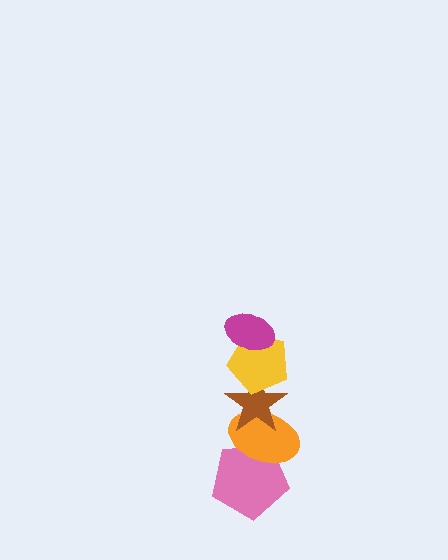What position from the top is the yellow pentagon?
The yellow pentagon is 2nd from the top.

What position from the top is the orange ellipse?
The orange ellipse is 4th from the top.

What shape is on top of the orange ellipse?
The brown star is on top of the orange ellipse.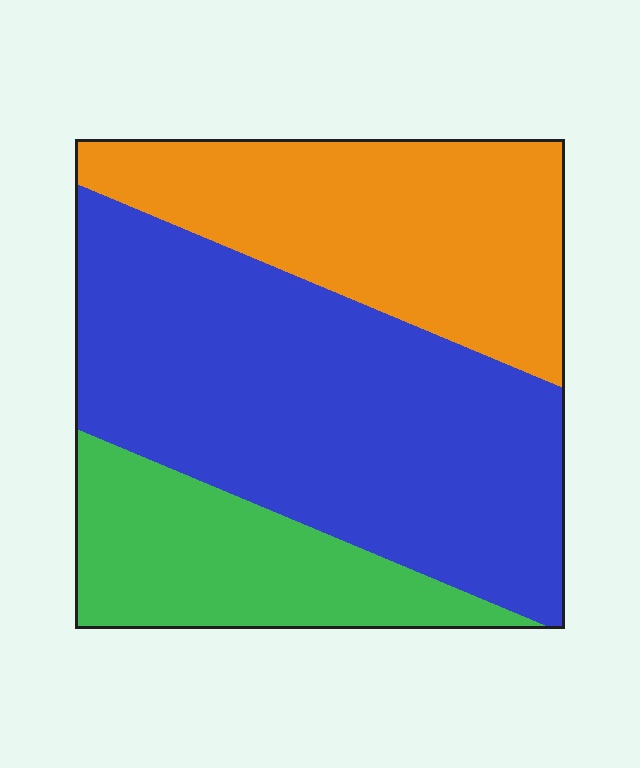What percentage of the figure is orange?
Orange covers around 30% of the figure.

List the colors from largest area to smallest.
From largest to smallest: blue, orange, green.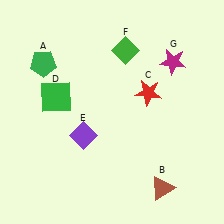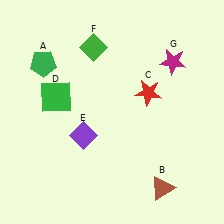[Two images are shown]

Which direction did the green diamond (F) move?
The green diamond (F) moved left.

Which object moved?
The green diamond (F) moved left.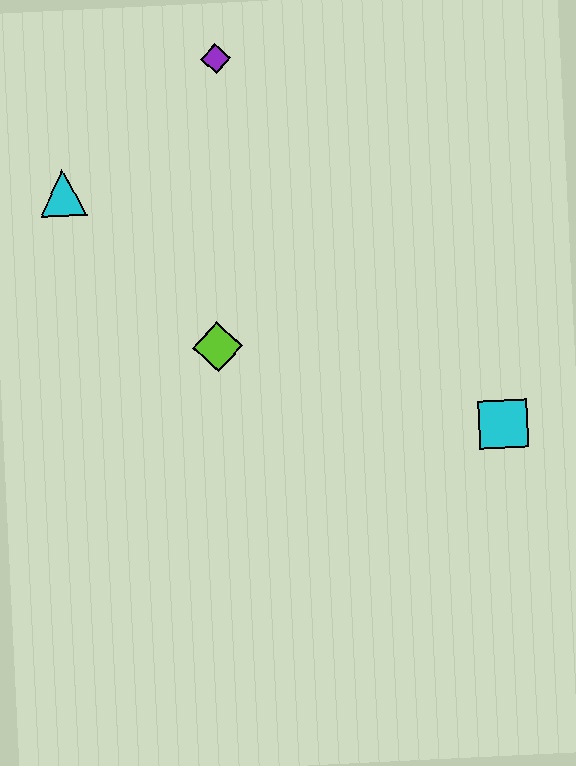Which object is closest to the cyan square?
The lime diamond is closest to the cyan square.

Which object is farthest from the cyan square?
The cyan triangle is farthest from the cyan square.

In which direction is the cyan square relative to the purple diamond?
The cyan square is below the purple diamond.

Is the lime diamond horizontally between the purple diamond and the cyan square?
No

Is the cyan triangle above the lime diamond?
Yes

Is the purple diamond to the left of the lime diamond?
No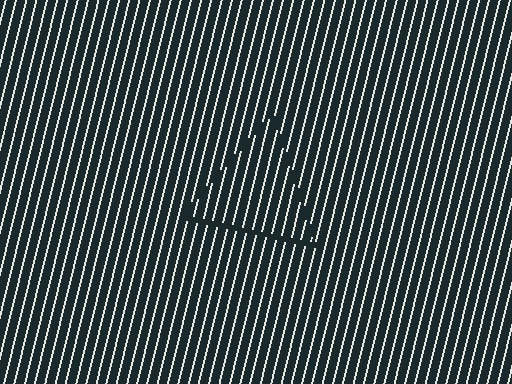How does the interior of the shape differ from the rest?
The interior of the shape contains the same grating, shifted by half a period — the contour is defined by the phase discontinuity where line-ends from the inner and outer gratings abut.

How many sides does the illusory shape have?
3 sides — the line-ends trace a triangle.